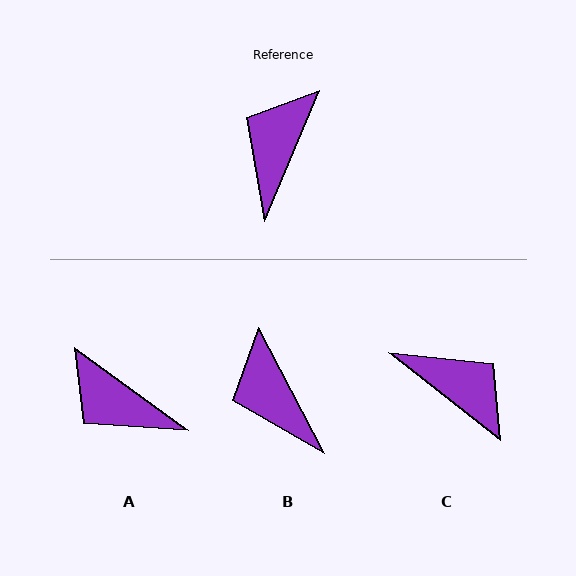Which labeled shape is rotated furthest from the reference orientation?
C, about 106 degrees away.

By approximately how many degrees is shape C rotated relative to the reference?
Approximately 106 degrees clockwise.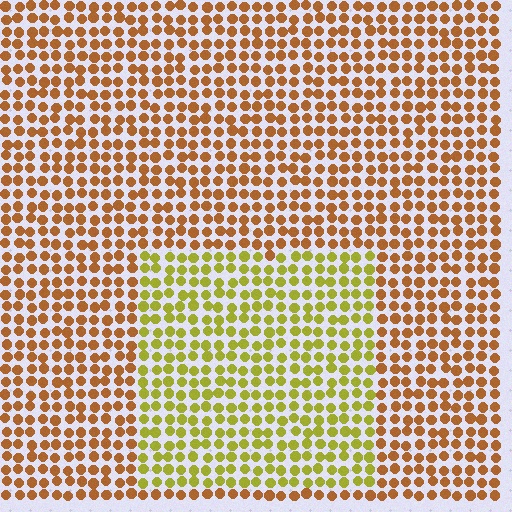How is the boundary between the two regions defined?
The boundary is defined purely by a slight shift in hue (about 41 degrees). Spacing, size, and orientation are identical on both sides.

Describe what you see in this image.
The image is filled with small brown elements in a uniform arrangement. A rectangle-shaped region is visible where the elements are tinted to a slightly different hue, forming a subtle color boundary.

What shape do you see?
I see a rectangle.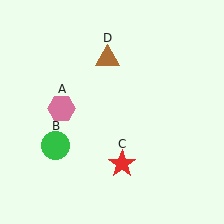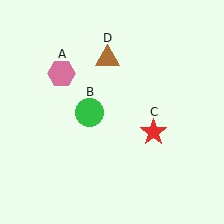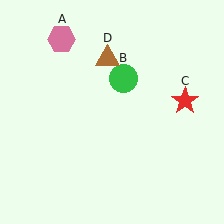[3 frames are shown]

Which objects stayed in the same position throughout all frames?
Brown triangle (object D) remained stationary.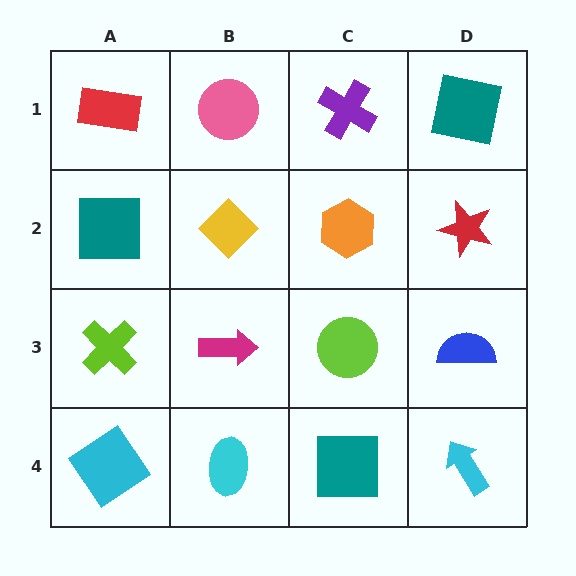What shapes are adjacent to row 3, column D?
A red star (row 2, column D), a cyan arrow (row 4, column D), a lime circle (row 3, column C).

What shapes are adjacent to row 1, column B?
A yellow diamond (row 2, column B), a red rectangle (row 1, column A), a purple cross (row 1, column C).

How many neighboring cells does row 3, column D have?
3.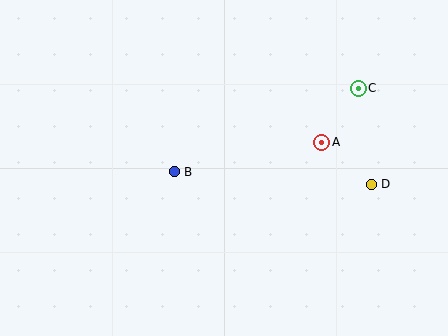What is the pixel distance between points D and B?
The distance between D and B is 197 pixels.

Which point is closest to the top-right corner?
Point C is closest to the top-right corner.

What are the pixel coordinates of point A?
Point A is at (322, 142).